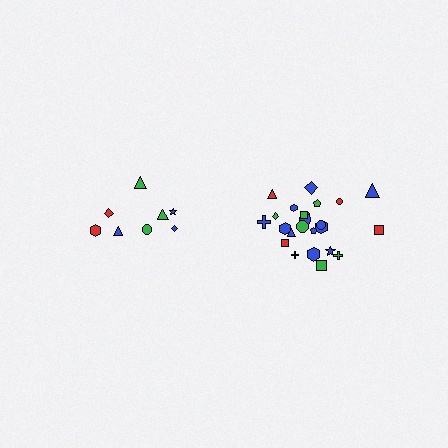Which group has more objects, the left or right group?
The right group.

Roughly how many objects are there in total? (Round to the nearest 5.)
Roughly 35 objects in total.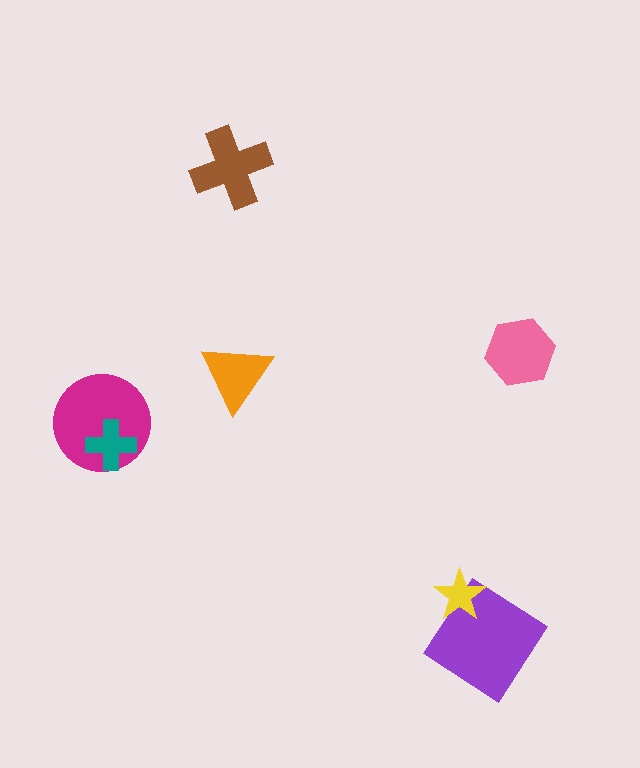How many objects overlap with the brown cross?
0 objects overlap with the brown cross.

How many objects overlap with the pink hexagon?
0 objects overlap with the pink hexagon.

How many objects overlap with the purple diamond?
1 object overlaps with the purple diamond.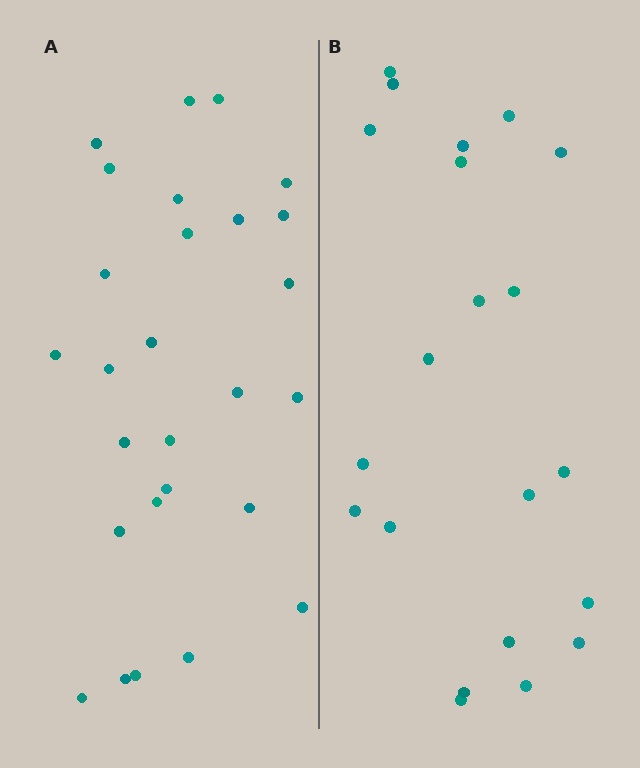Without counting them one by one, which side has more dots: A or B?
Region A (the left region) has more dots.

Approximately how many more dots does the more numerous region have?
Region A has about 6 more dots than region B.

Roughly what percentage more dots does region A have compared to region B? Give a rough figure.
About 30% more.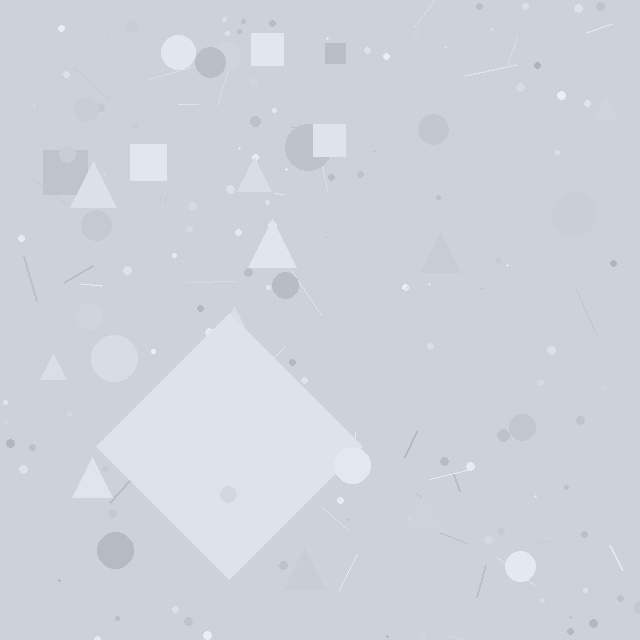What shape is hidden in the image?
A diamond is hidden in the image.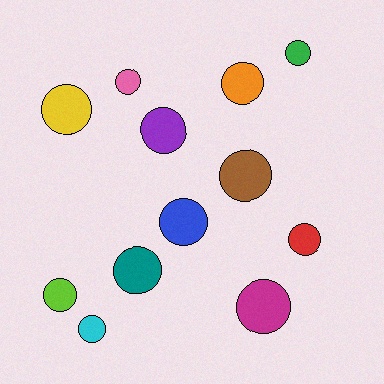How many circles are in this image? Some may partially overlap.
There are 12 circles.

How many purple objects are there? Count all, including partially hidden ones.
There is 1 purple object.